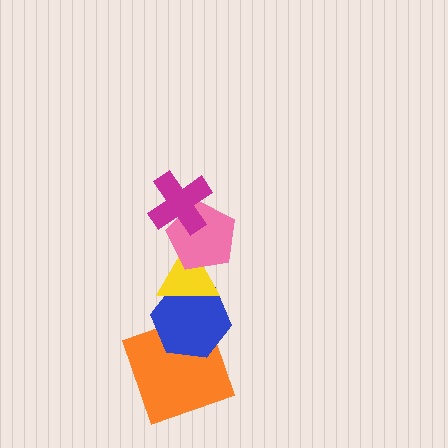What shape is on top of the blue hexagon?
The yellow triangle is on top of the blue hexagon.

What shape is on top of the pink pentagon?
The magenta cross is on top of the pink pentagon.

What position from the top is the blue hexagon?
The blue hexagon is 4th from the top.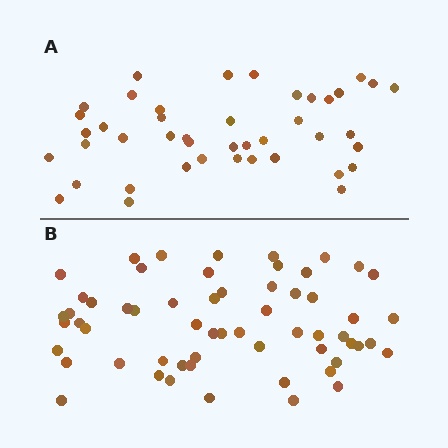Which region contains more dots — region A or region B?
Region B (the bottom region) has more dots.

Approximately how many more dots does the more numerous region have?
Region B has approximately 15 more dots than region A.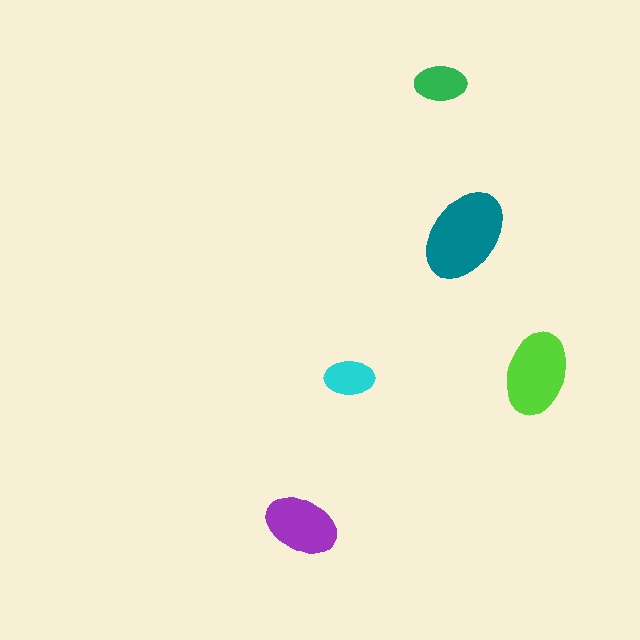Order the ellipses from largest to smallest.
the teal one, the lime one, the purple one, the green one, the cyan one.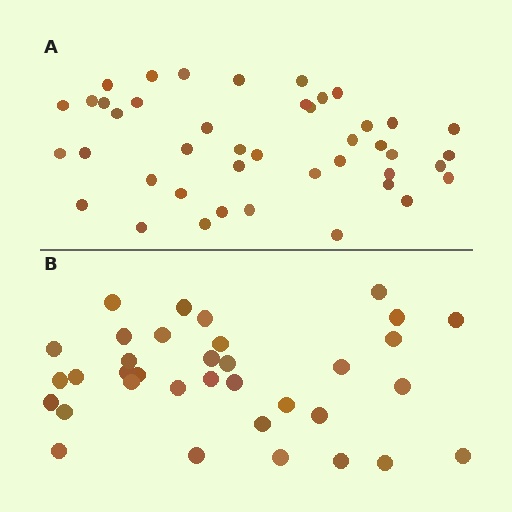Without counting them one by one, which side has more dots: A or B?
Region A (the top region) has more dots.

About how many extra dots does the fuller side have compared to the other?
Region A has roughly 8 or so more dots than region B.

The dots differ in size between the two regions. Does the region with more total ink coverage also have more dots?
No. Region B has more total ink coverage because its dots are larger, but region A actually contains more individual dots. Total area can be misleading — the number of items is what matters here.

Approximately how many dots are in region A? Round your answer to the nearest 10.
About 40 dots. (The exact count is 43, which rounds to 40.)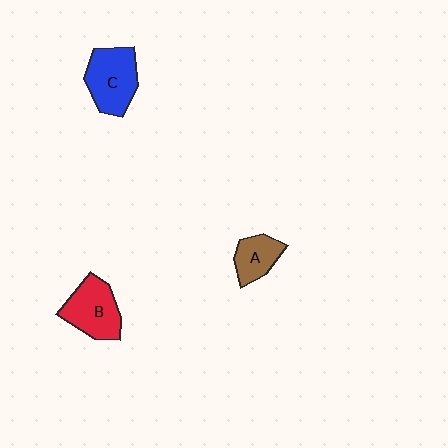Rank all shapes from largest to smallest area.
From largest to smallest: C (blue), B (red), A (brown).